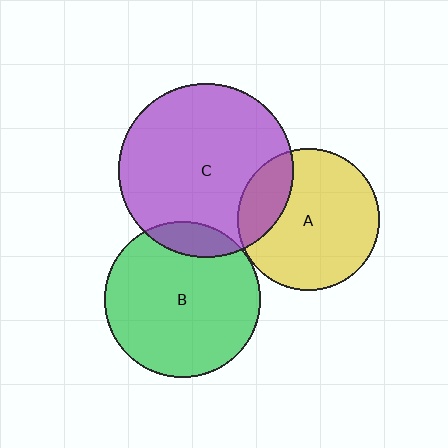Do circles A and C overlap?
Yes.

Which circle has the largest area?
Circle C (purple).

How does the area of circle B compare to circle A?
Approximately 1.2 times.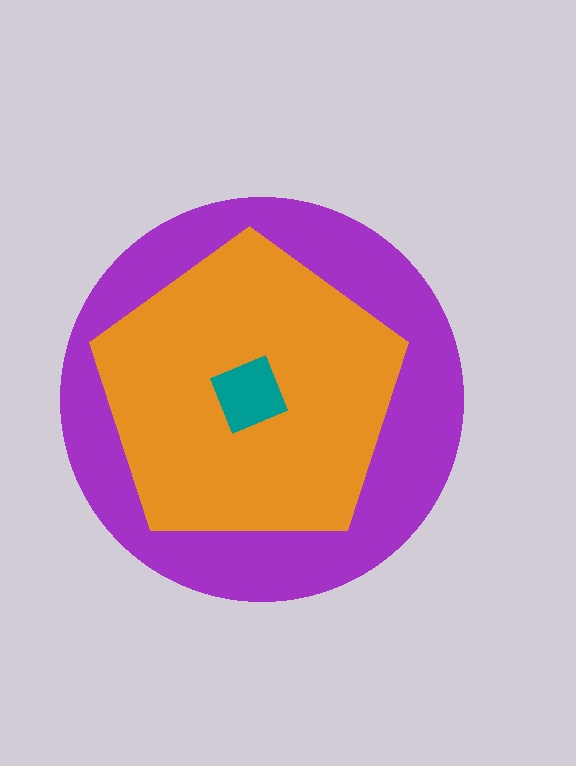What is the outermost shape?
The purple circle.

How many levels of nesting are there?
3.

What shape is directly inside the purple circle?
The orange pentagon.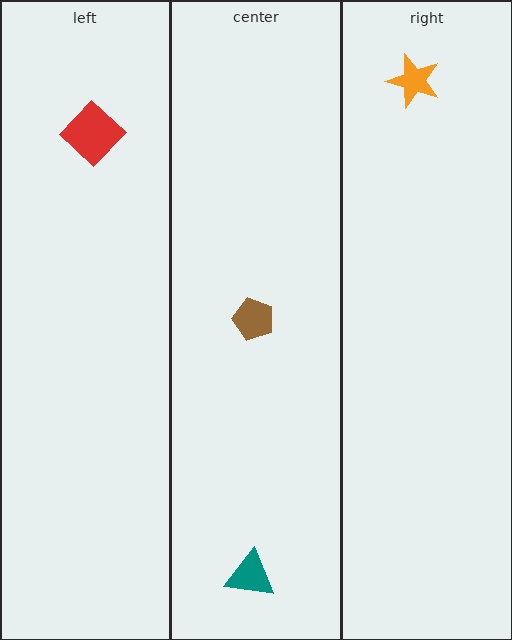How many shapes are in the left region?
1.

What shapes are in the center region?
The brown pentagon, the teal triangle.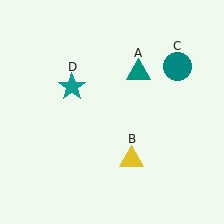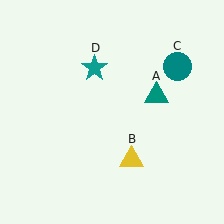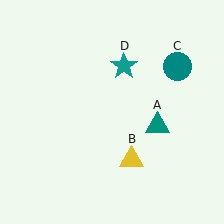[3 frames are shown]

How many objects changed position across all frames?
2 objects changed position: teal triangle (object A), teal star (object D).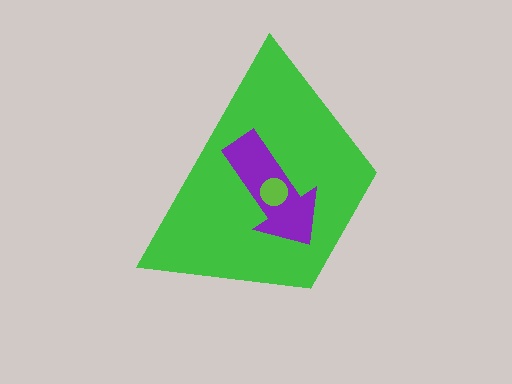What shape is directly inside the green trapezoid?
The purple arrow.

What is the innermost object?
The lime circle.